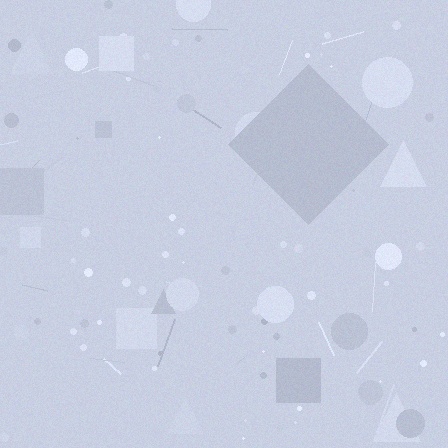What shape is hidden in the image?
A diamond is hidden in the image.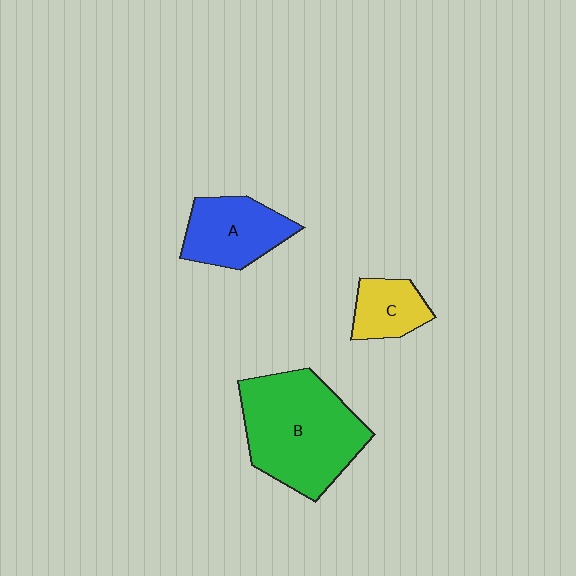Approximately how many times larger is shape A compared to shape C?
Approximately 1.5 times.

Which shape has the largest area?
Shape B (green).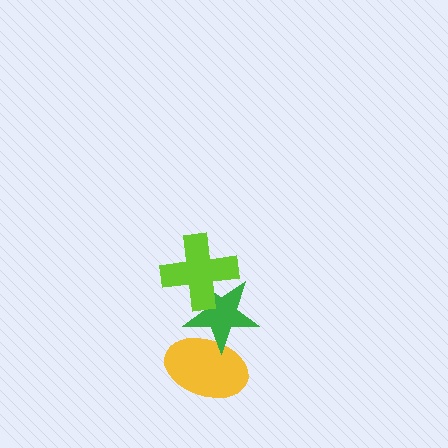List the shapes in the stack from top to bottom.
From top to bottom: the lime cross, the green star, the yellow ellipse.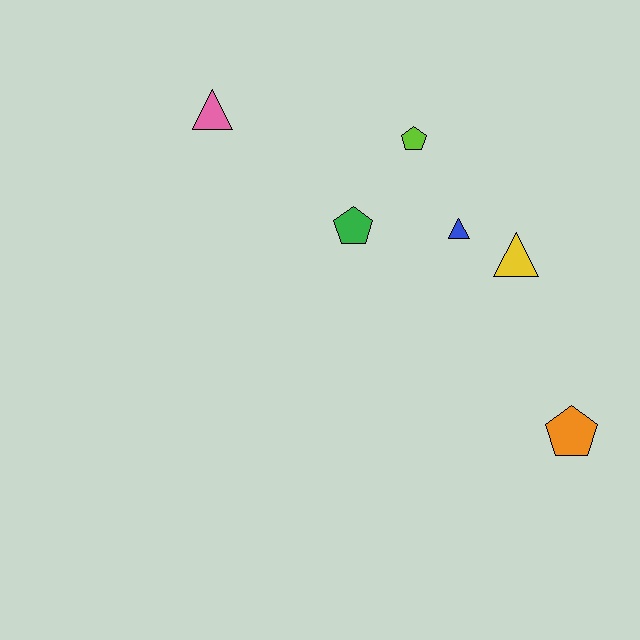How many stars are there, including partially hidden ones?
There are no stars.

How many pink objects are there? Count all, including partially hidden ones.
There is 1 pink object.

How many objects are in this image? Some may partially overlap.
There are 6 objects.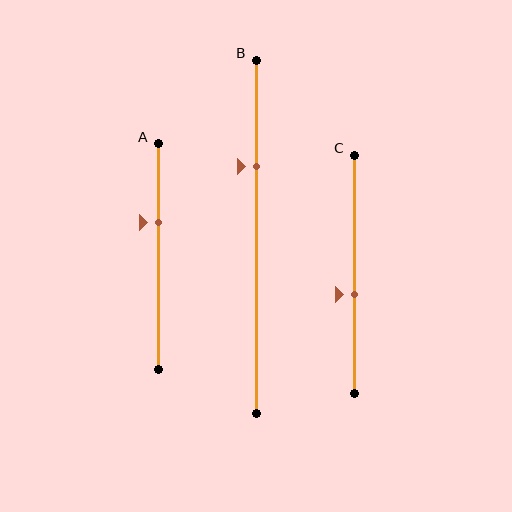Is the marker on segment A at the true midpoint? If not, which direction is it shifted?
No, the marker on segment A is shifted upward by about 15% of the segment length.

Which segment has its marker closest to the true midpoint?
Segment C has its marker closest to the true midpoint.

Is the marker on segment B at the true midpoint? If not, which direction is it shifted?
No, the marker on segment B is shifted upward by about 20% of the segment length.